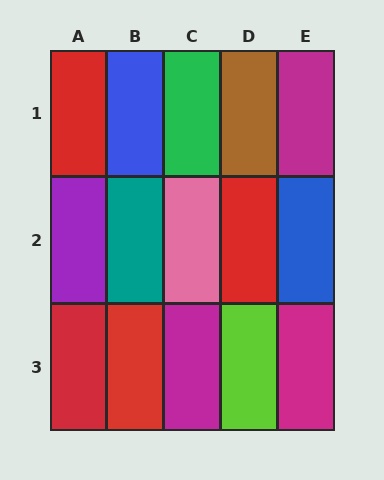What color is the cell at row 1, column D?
Brown.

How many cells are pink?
1 cell is pink.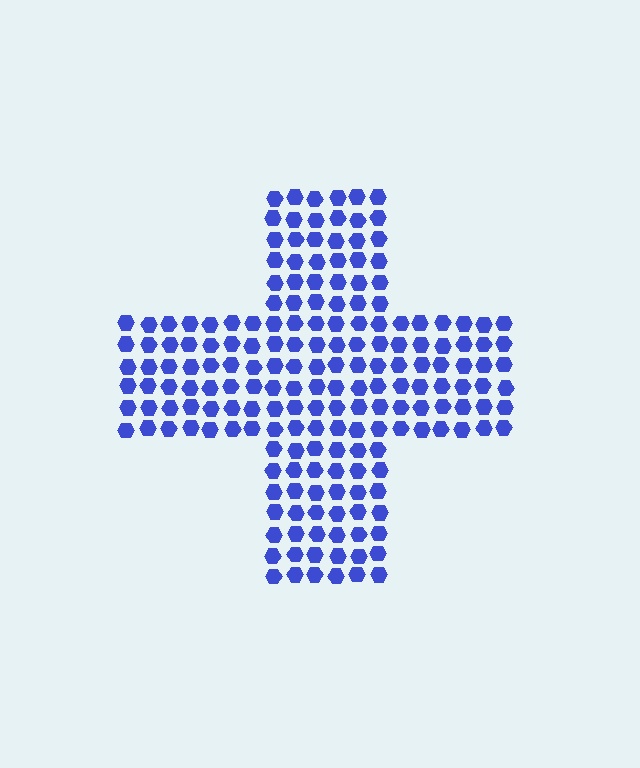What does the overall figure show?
The overall figure shows a cross.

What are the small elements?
The small elements are hexagons.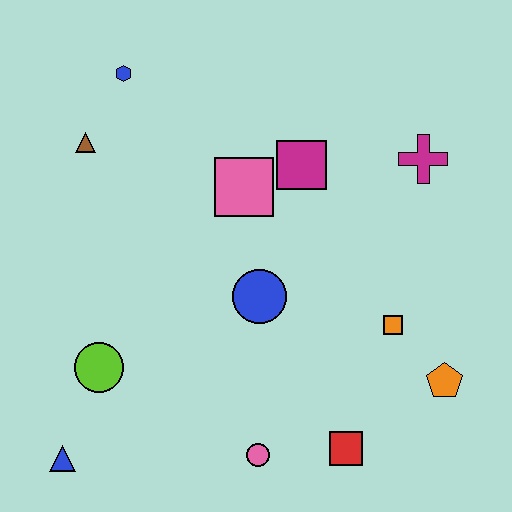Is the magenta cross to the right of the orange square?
Yes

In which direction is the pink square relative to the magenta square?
The pink square is to the left of the magenta square.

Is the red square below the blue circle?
Yes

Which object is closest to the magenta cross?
The magenta square is closest to the magenta cross.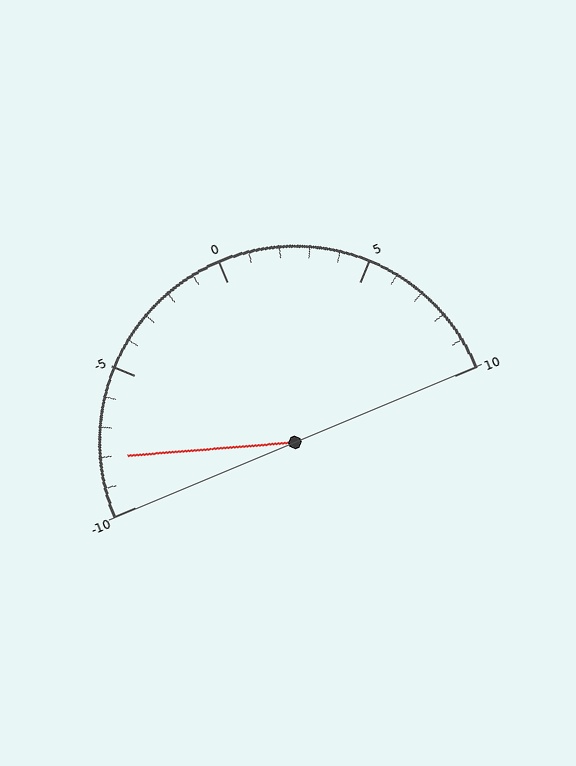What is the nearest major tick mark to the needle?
The nearest major tick mark is -10.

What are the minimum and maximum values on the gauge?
The gauge ranges from -10 to 10.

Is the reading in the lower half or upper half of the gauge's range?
The reading is in the lower half of the range (-10 to 10).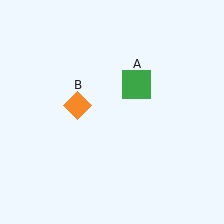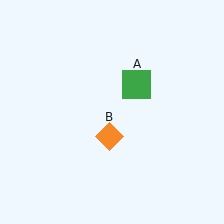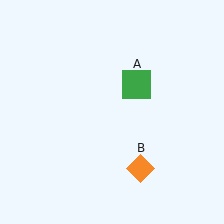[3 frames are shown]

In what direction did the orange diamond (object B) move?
The orange diamond (object B) moved down and to the right.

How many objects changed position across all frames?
1 object changed position: orange diamond (object B).